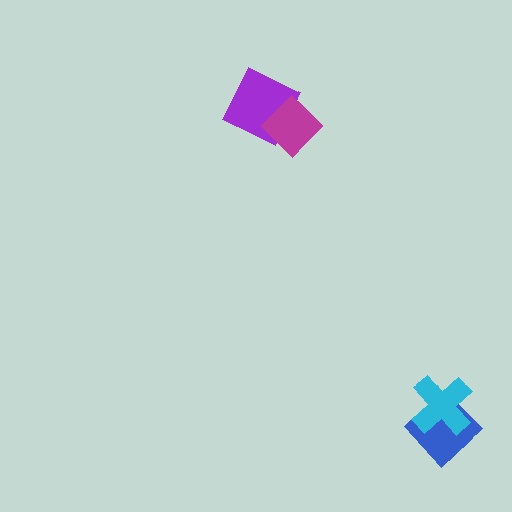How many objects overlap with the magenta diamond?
1 object overlaps with the magenta diamond.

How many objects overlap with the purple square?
1 object overlaps with the purple square.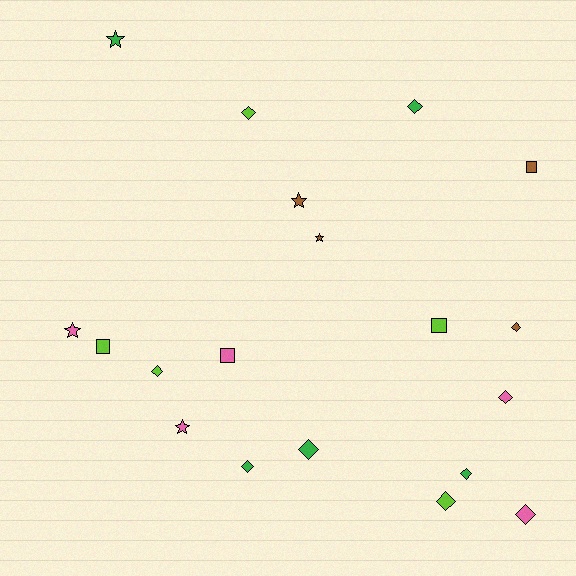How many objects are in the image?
There are 19 objects.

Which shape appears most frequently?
Diamond, with 10 objects.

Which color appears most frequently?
Pink, with 5 objects.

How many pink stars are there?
There are 2 pink stars.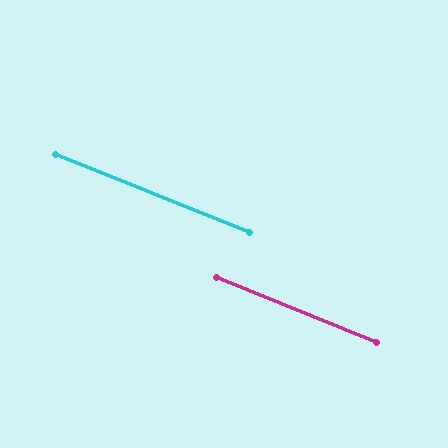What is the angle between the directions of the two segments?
Approximately 0 degrees.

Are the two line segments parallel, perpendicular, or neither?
Parallel — their directions differ by only 0.2°.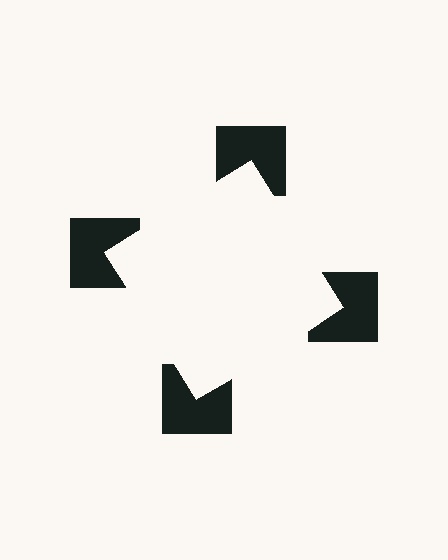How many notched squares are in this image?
There are 4 — one at each vertex of the illusory square.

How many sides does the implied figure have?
4 sides.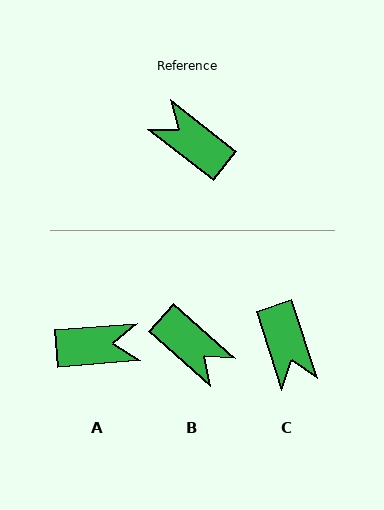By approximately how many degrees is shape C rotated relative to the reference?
Approximately 146 degrees counter-clockwise.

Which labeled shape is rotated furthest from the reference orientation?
B, about 176 degrees away.